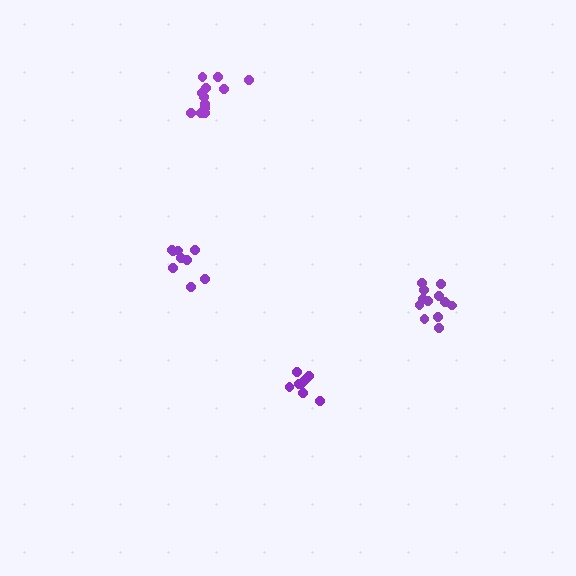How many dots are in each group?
Group 1: 12 dots, Group 2: 8 dots, Group 3: 12 dots, Group 4: 9 dots (41 total).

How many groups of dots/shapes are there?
There are 4 groups.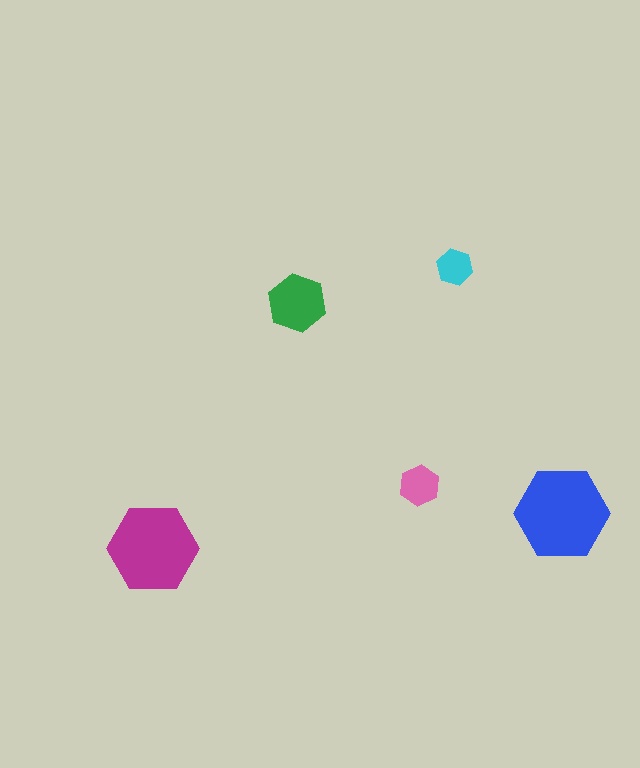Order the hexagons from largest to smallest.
the blue one, the magenta one, the green one, the pink one, the cyan one.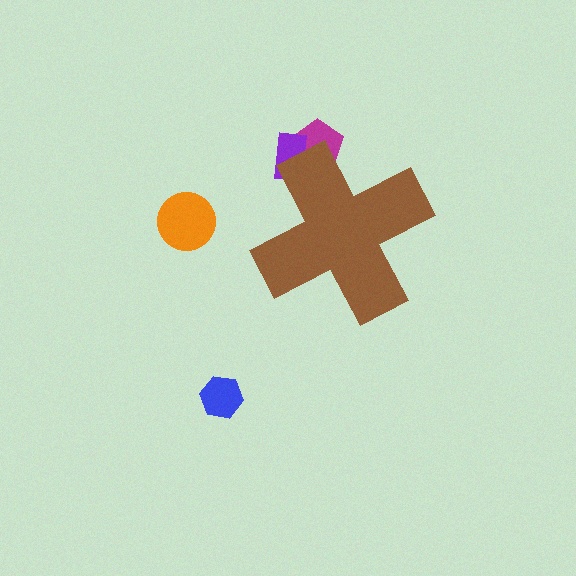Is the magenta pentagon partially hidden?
Yes, the magenta pentagon is partially hidden behind the brown cross.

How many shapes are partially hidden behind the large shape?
2 shapes are partially hidden.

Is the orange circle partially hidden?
No, the orange circle is fully visible.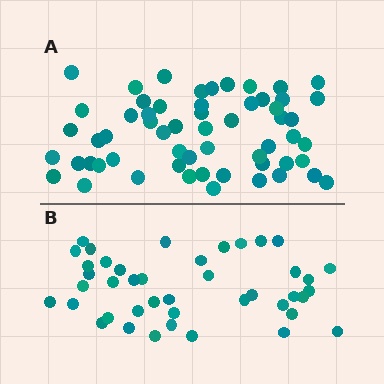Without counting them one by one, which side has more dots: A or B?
Region A (the top region) has more dots.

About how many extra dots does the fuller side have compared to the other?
Region A has approximately 15 more dots than region B.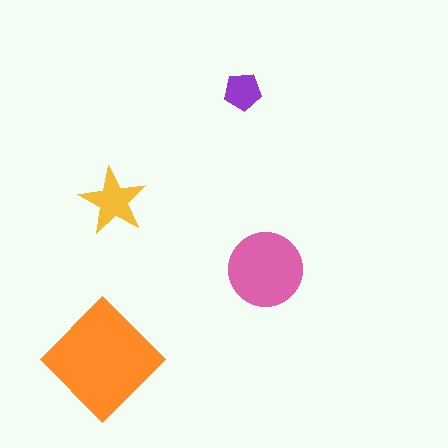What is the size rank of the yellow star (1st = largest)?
3rd.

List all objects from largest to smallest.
The orange diamond, the pink circle, the yellow star, the purple pentagon.